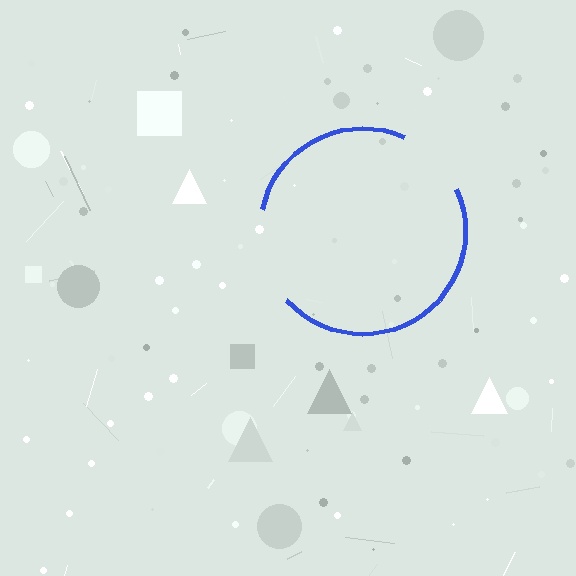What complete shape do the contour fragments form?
The contour fragments form a circle.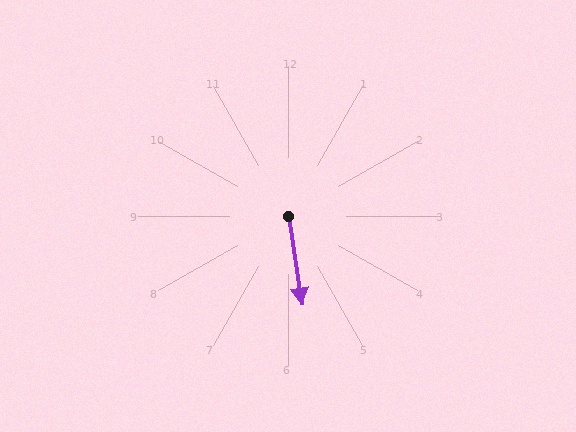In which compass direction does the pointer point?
South.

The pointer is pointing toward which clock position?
Roughly 6 o'clock.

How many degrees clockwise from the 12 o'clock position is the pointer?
Approximately 171 degrees.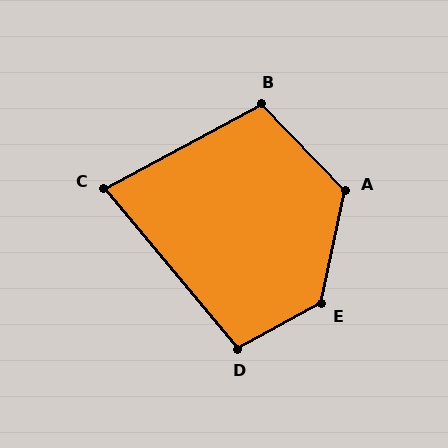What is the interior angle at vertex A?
Approximately 124 degrees (obtuse).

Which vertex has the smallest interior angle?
C, at approximately 78 degrees.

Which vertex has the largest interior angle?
E, at approximately 130 degrees.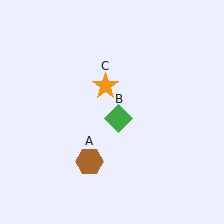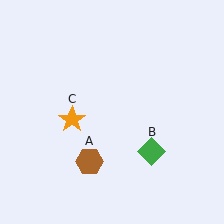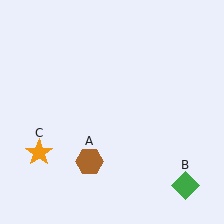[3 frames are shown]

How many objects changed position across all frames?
2 objects changed position: green diamond (object B), orange star (object C).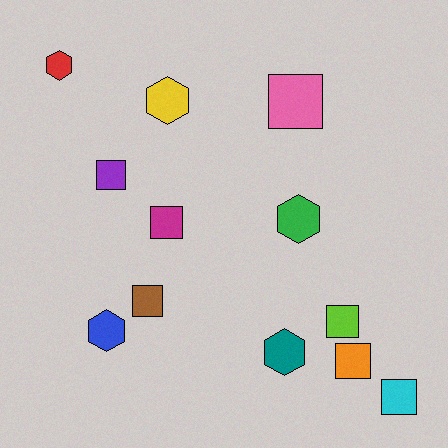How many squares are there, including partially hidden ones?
There are 7 squares.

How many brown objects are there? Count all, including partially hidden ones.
There is 1 brown object.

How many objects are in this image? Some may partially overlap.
There are 12 objects.